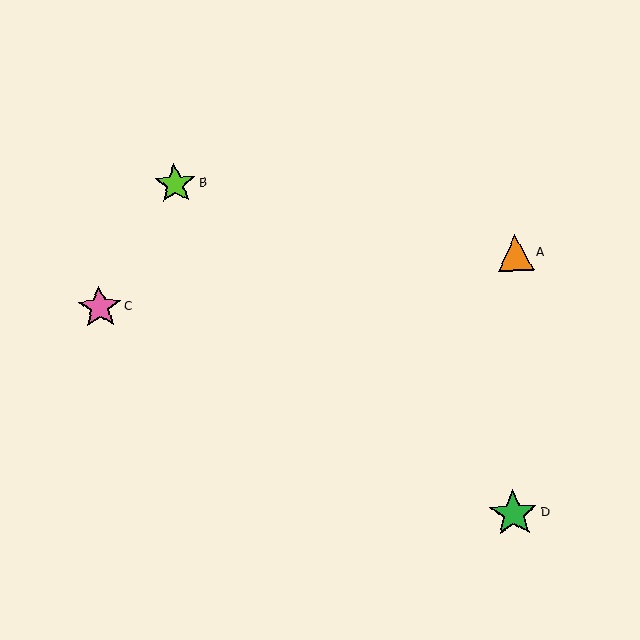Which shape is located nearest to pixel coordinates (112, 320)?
The pink star (labeled C) at (100, 308) is nearest to that location.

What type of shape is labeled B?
Shape B is a lime star.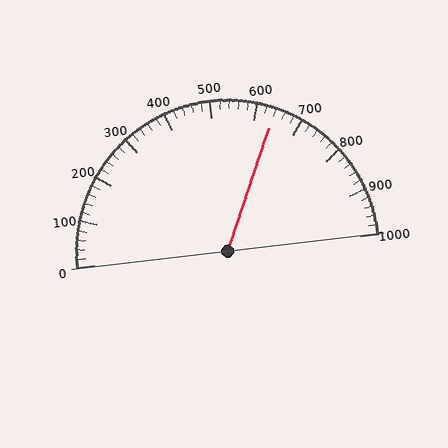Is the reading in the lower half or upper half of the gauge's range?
The reading is in the upper half of the range (0 to 1000).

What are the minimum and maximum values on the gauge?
The gauge ranges from 0 to 1000.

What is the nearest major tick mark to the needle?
The nearest major tick mark is 600.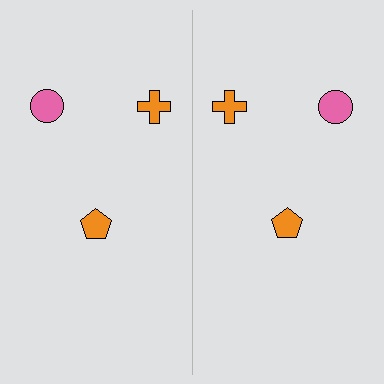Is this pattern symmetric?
Yes, this pattern has bilateral (reflection) symmetry.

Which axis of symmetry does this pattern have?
The pattern has a vertical axis of symmetry running through the center of the image.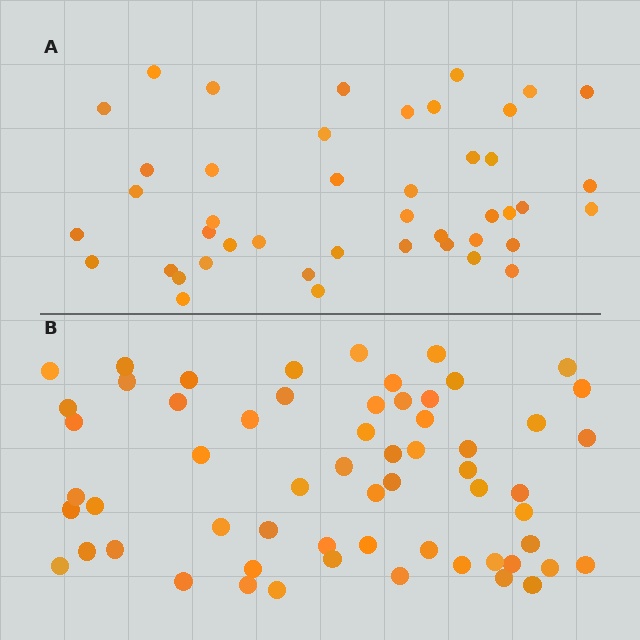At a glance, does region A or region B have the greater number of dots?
Region B (the bottom region) has more dots.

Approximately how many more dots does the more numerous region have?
Region B has approximately 15 more dots than region A.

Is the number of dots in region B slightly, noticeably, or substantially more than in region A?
Region B has noticeably more, but not dramatically so. The ratio is roughly 1.4 to 1.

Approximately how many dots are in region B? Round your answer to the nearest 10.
About 60 dots.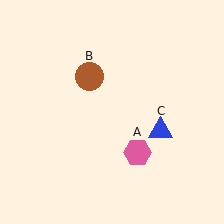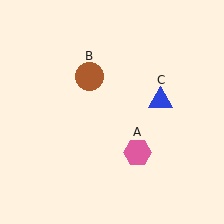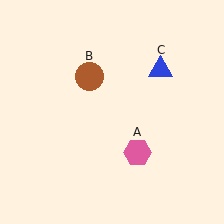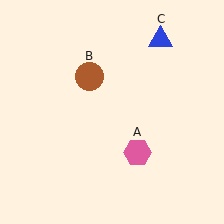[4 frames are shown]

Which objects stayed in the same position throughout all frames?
Pink hexagon (object A) and brown circle (object B) remained stationary.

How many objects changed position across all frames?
1 object changed position: blue triangle (object C).